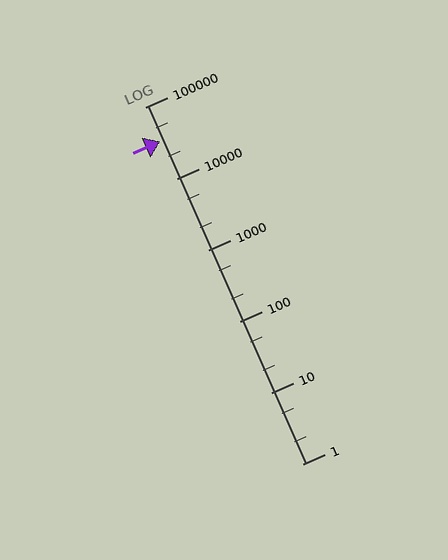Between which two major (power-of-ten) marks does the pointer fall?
The pointer is between 10000 and 100000.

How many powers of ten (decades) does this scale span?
The scale spans 5 decades, from 1 to 100000.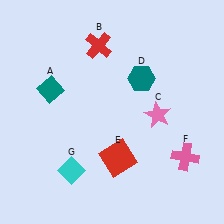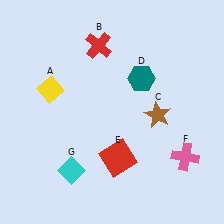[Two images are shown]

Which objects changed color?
A changed from teal to yellow. C changed from pink to brown.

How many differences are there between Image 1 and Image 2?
There are 2 differences between the two images.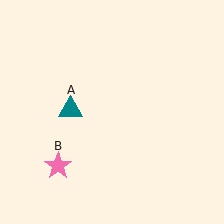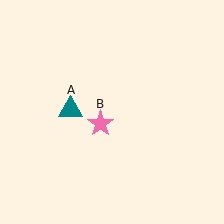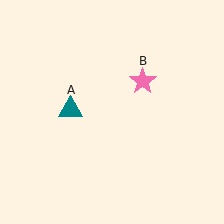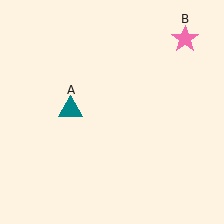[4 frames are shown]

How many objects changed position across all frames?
1 object changed position: pink star (object B).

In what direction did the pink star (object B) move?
The pink star (object B) moved up and to the right.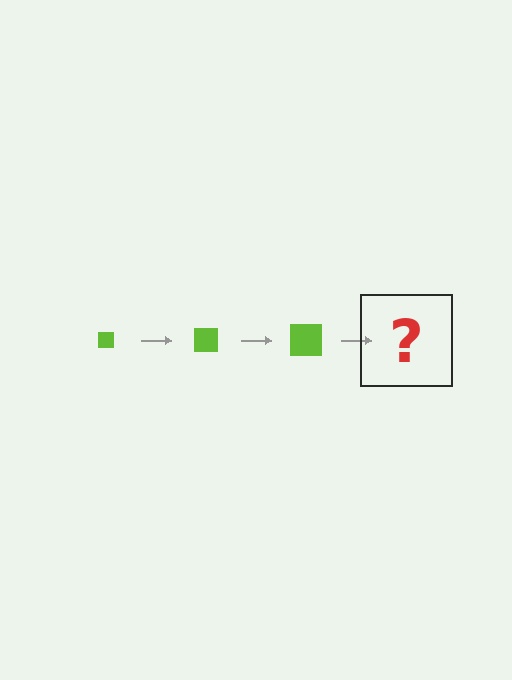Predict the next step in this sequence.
The next step is a lime square, larger than the previous one.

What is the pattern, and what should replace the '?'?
The pattern is that the square gets progressively larger each step. The '?' should be a lime square, larger than the previous one.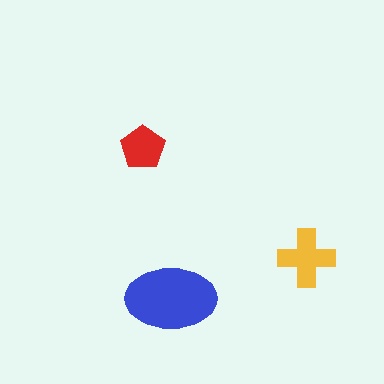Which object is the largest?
The blue ellipse.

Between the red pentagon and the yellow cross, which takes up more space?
The yellow cross.